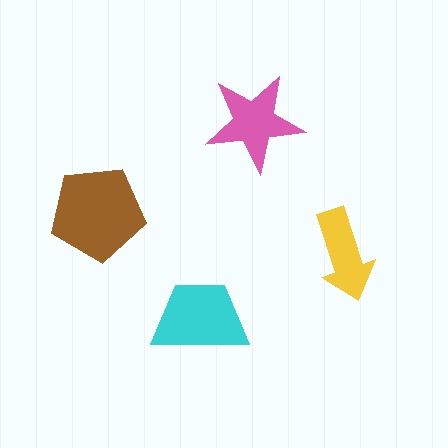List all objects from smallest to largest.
The yellow arrow, the pink star, the cyan trapezoid, the brown pentagon.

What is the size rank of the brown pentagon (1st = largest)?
1st.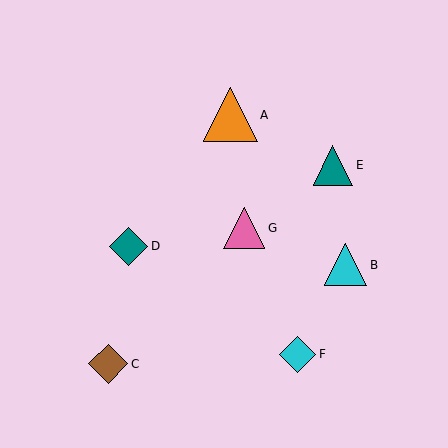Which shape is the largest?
The orange triangle (labeled A) is the largest.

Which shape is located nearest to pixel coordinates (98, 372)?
The brown diamond (labeled C) at (108, 364) is nearest to that location.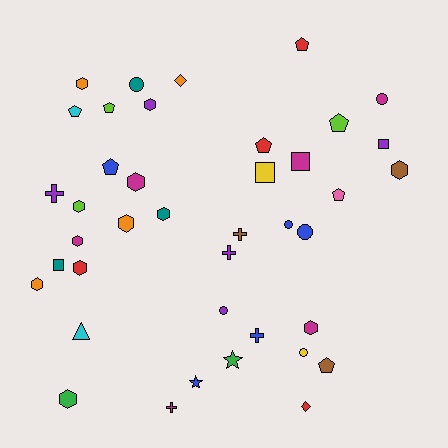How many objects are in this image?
There are 40 objects.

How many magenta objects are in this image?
There are 6 magenta objects.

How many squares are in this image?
There are 4 squares.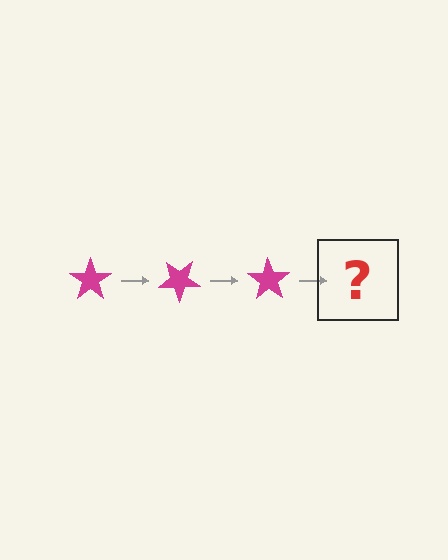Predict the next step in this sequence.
The next step is a magenta star rotated 105 degrees.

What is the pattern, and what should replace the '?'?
The pattern is that the star rotates 35 degrees each step. The '?' should be a magenta star rotated 105 degrees.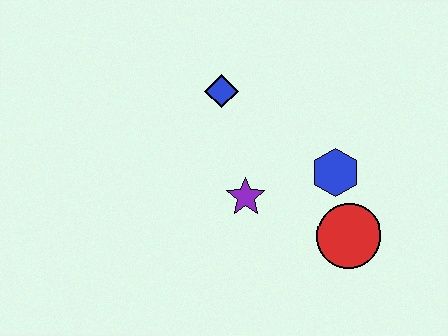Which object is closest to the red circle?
The blue hexagon is closest to the red circle.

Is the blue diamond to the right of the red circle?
No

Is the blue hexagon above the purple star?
Yes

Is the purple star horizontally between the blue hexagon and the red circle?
No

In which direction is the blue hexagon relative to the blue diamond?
The blue hexagon is to the right of the blue diamond.